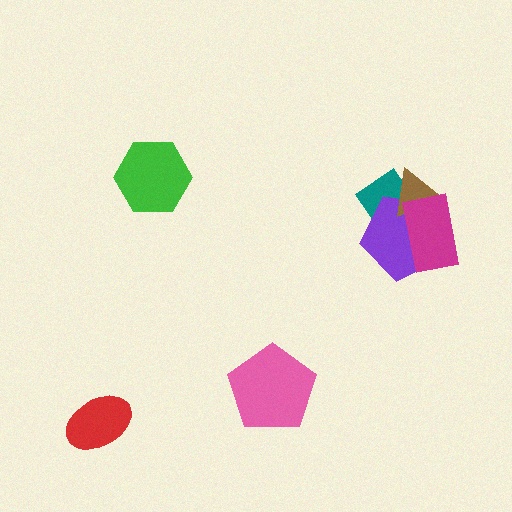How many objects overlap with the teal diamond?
3 objects overlap with the teal diamond.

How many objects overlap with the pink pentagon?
0 objects overlap with the pink pentagon.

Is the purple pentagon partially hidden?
Yes, it is partially covered by another shape.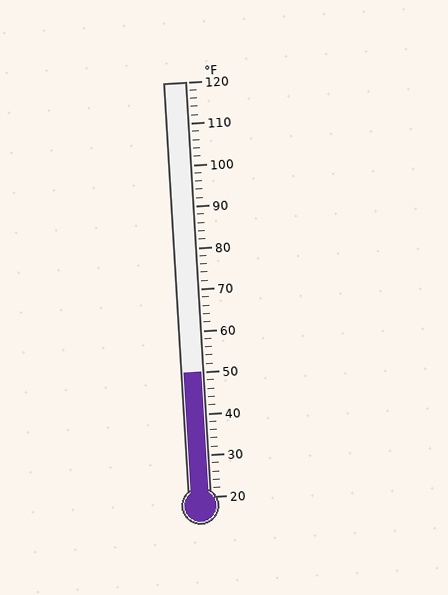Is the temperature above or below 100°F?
The temperature is below 100°F.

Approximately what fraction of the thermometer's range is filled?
The thermometer is filled to approximately 30% of its range.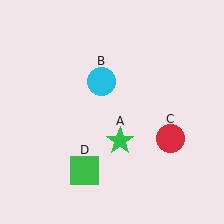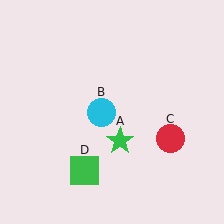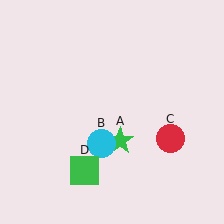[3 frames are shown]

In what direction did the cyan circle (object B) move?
The cyan circle (object B) moved down.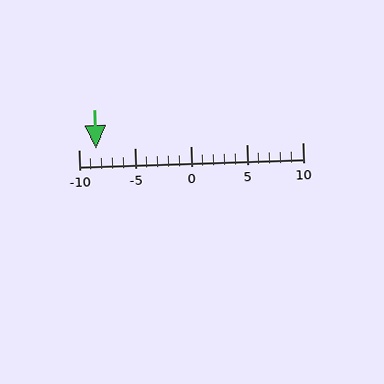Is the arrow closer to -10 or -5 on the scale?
The arrow is closer to -10.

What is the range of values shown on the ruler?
The ruler shows values from -10 to 10.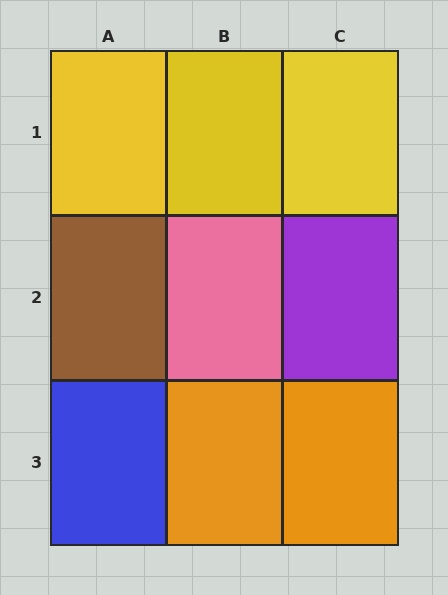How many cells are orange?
2 cells are orange.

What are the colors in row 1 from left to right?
Yellow, yellow, yellow.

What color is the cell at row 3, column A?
Blue.